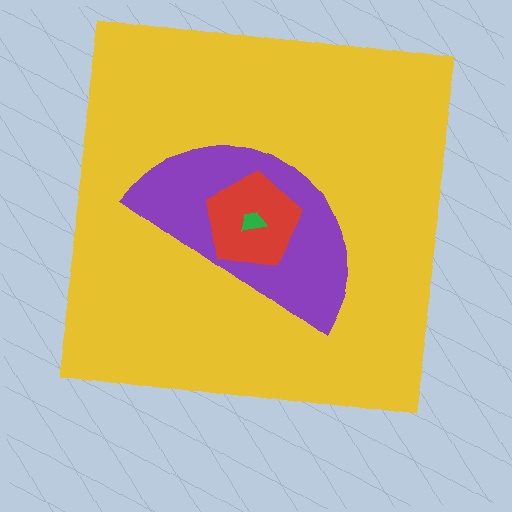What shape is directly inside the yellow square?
The purple semicircle.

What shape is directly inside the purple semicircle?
The red pentagon.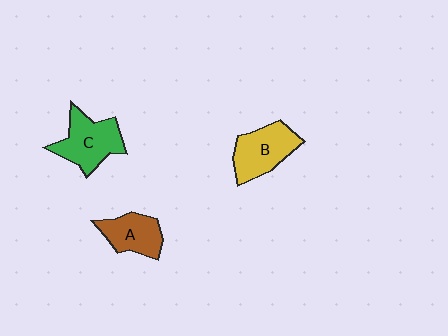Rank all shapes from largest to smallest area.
From largest to smallest: C (green), B (yellow), A (brown).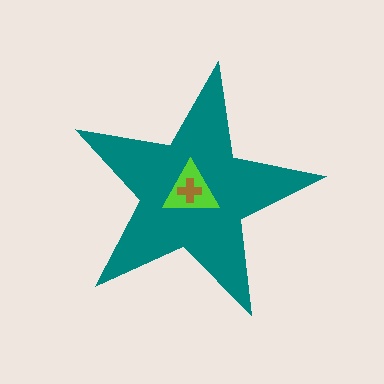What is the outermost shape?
The teal star.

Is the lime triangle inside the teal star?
Yes.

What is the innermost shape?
The brown cross.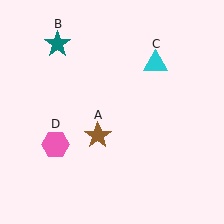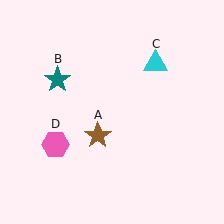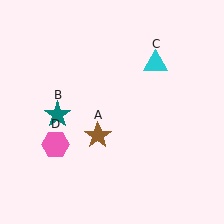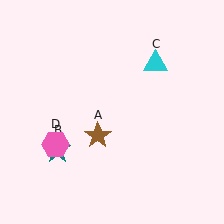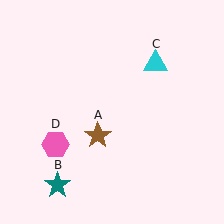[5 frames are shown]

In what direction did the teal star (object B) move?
The teal star (object B) moved down.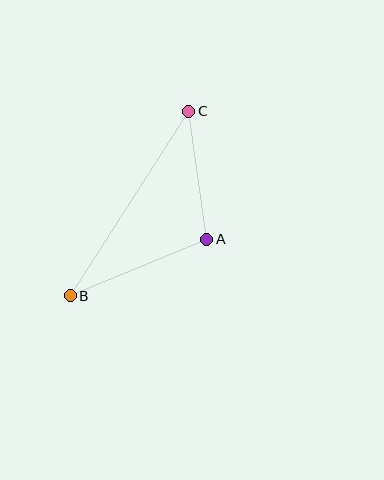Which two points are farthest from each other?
Points B and C are farthest from each other.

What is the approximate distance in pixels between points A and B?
The distance between A and B is approximately 148 pixels.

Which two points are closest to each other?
Points A and C are closest to each other.